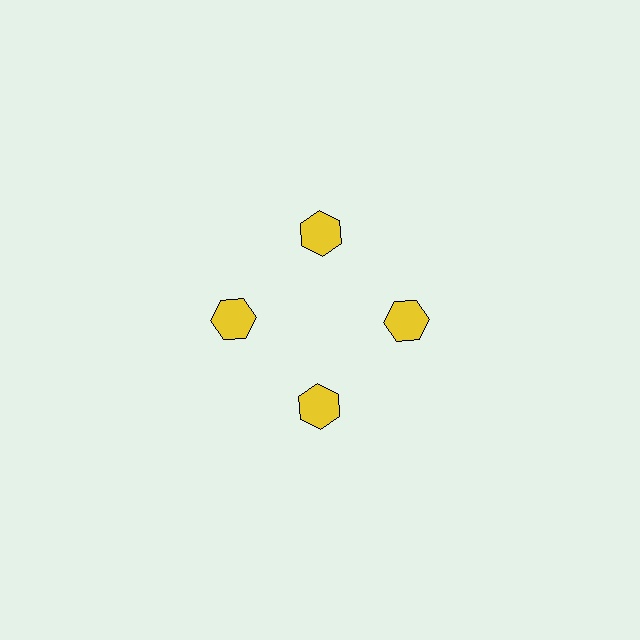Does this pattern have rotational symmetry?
Yes, this pattern has 4-fold rotational symmetry. It looks the same after rotating 90 degrees around the center.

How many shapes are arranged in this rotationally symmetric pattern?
There are 4 shapes, arranged in 4 groups of 1.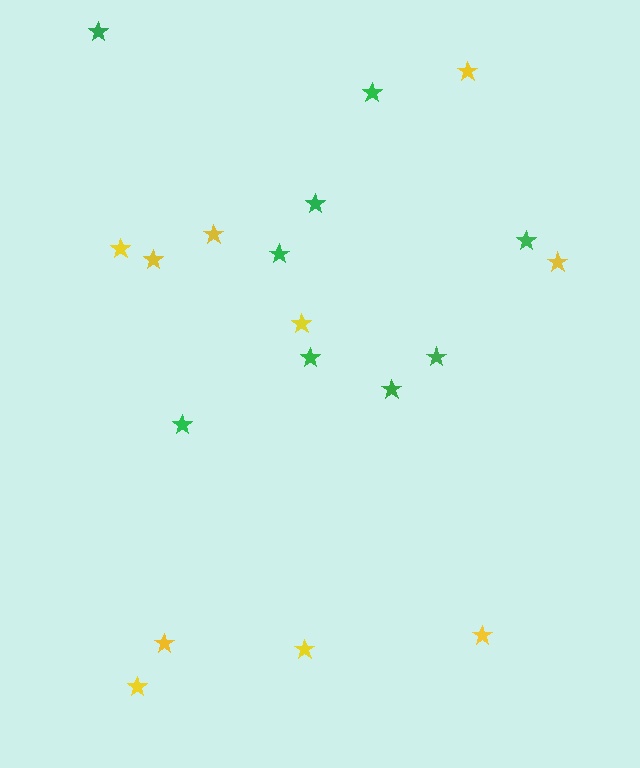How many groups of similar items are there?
There are 2 groups: one group of yellow stars (10) and one group of green stars (9).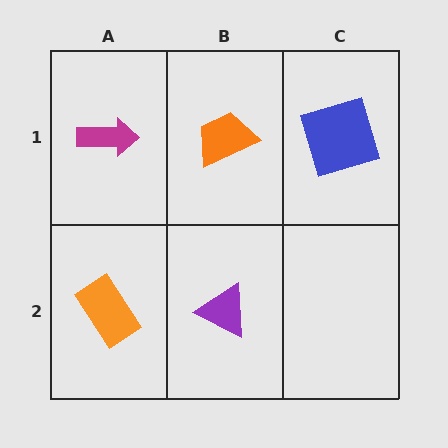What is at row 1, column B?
An orange trapezoid.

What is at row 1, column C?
A blue square.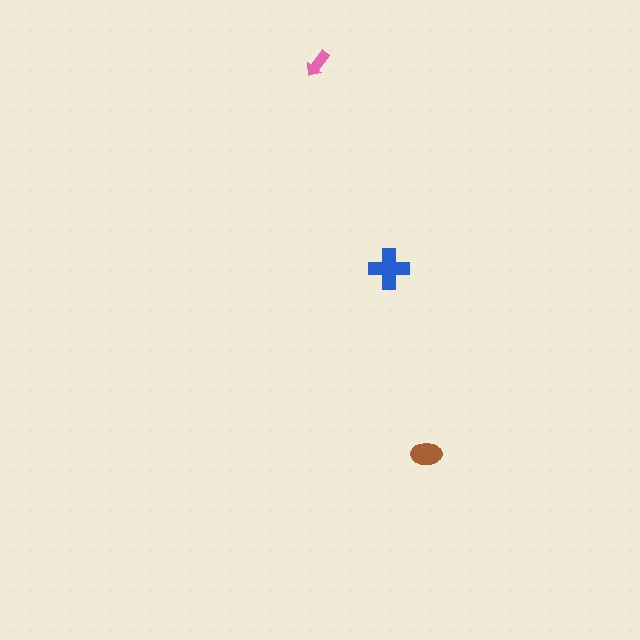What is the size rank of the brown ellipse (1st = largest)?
2nd.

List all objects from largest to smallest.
The blue cross, the brown ellipse, the pink arrow.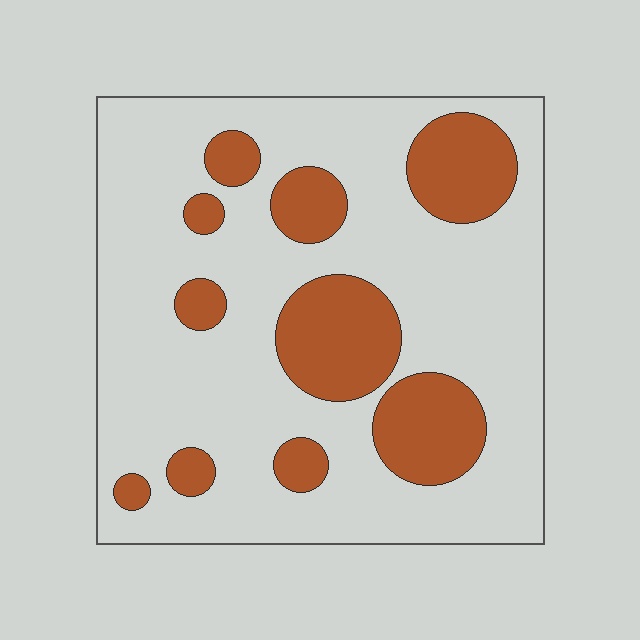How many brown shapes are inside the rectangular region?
10.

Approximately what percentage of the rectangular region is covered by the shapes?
Approximately 25%.